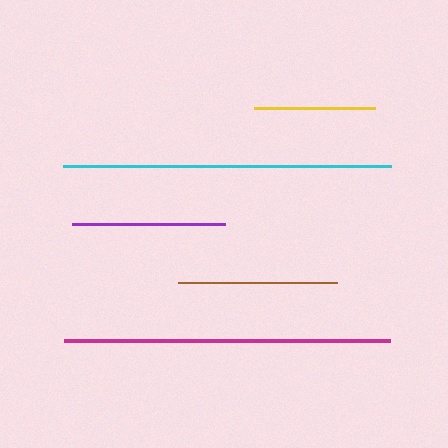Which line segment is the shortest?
The yellow line is the shortest at approximately 120 pixels.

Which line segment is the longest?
The cyan line is the longest at approximately 328 pixels.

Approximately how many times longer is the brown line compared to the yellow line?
The brown line is approximately 1.3 times the length of the yellow line.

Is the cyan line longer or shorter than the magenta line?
The cyan line is longer than the magenta line.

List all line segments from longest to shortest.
From longest to shortest: cyan, magenta, brown, purple, yellow.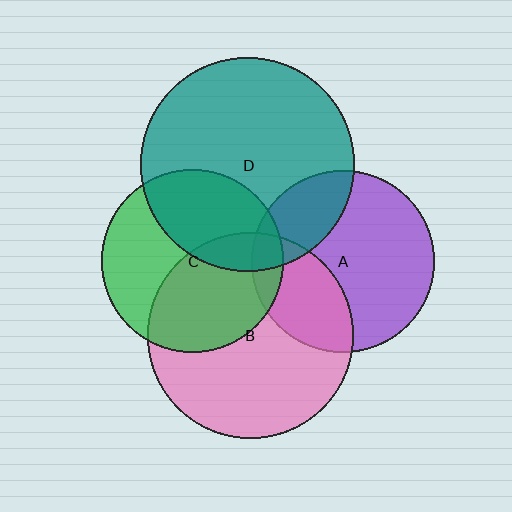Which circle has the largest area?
Circle D (teal).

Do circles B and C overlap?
Yes.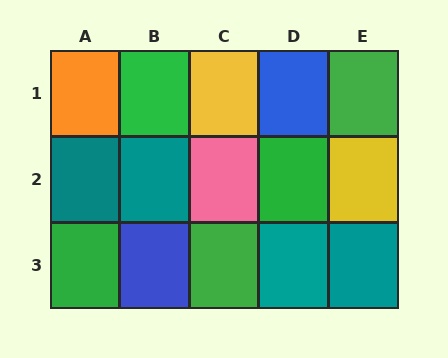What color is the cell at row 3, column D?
Teal.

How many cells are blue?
2 cells are blue.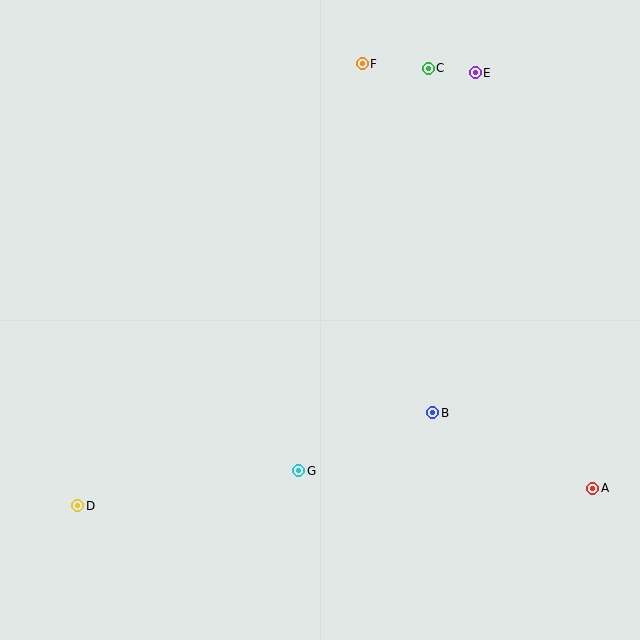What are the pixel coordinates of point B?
Point B is at (433, 413).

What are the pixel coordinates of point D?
Point D is at (78, 506).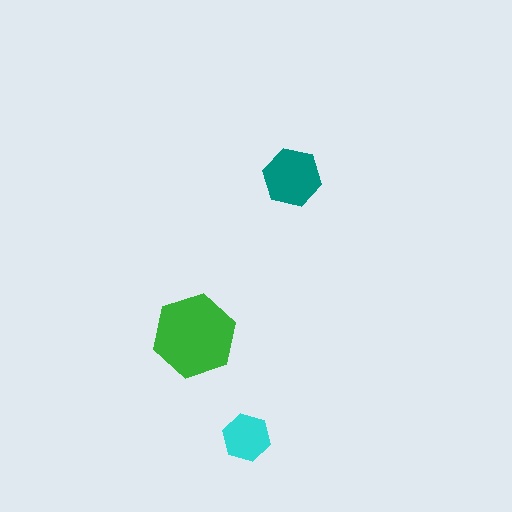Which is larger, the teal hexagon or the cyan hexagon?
The teal one.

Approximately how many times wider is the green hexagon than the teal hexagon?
About 1.5 times wider.